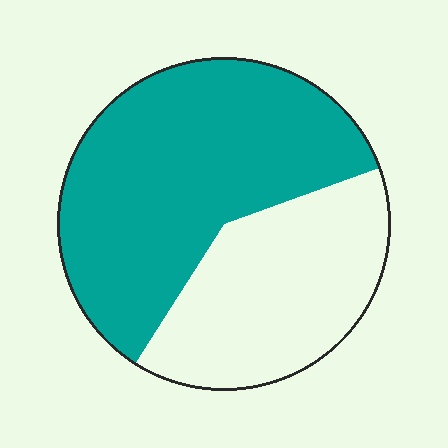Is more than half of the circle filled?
Yes.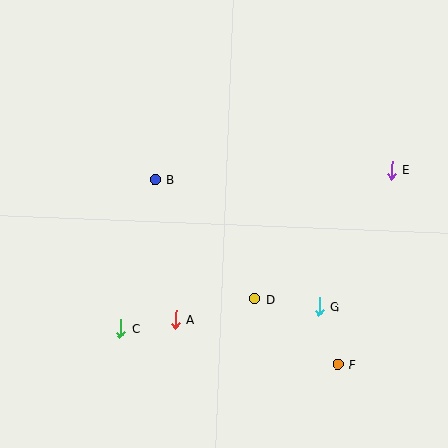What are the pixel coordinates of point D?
Point D is at (255, 299).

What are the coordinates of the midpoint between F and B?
The midpoint between F and B is at (246, 272).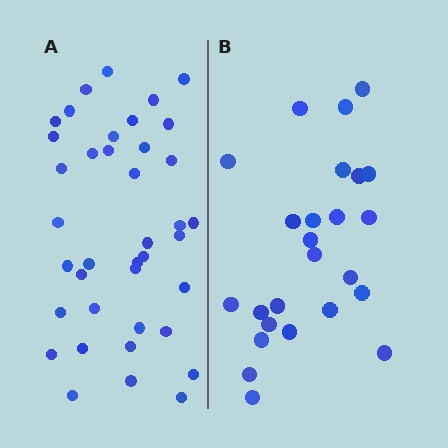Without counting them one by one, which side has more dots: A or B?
Region A (the left region) has more dots.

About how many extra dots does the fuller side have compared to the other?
Region A has approximately 15 more dots than region B.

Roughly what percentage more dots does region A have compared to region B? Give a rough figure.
About 55% more.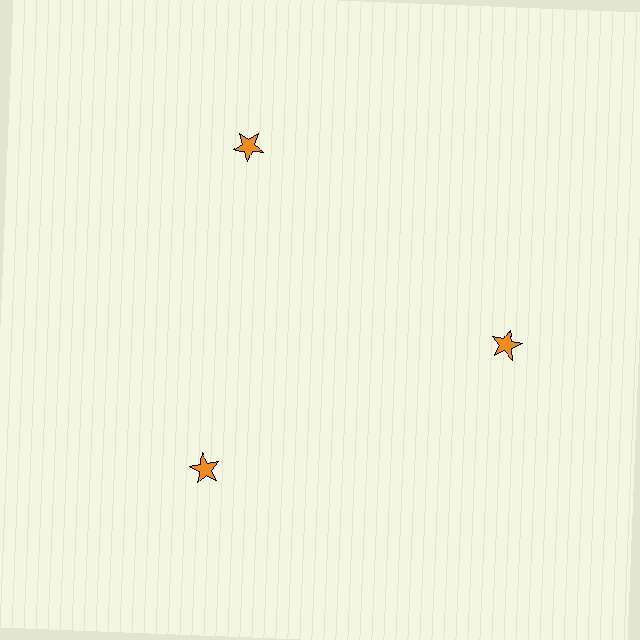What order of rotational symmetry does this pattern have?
This pattern has 3-fold rotational symmetry.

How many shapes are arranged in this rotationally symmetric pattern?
There are 3 shapes, arranged in 3 groups of 1.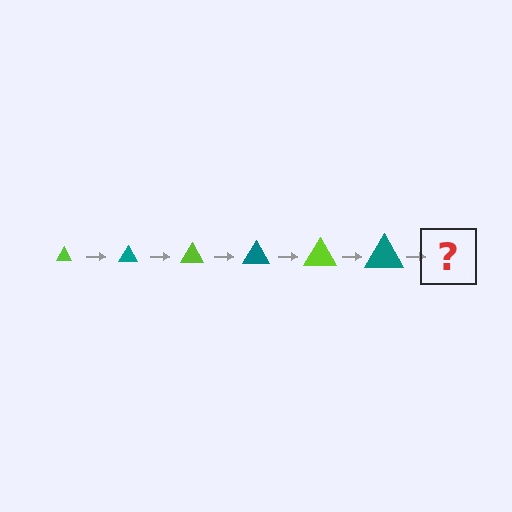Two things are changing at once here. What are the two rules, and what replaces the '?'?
The two rules are that the triangle grows larger each step and the color cycles through lime and teal. The '?' should be a lime triangle, larger than the previous one.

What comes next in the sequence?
The next element should be a lime triangle, larger than the previous one.